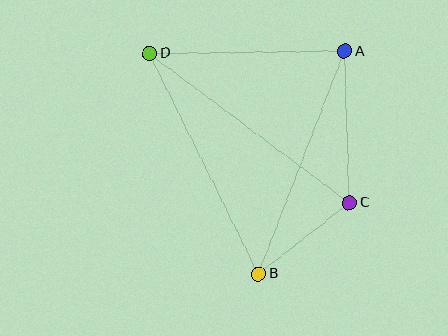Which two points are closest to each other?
Points B and C are closest to each other.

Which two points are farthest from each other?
Points C and D are farthest from each other.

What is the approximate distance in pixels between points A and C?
The distance between A and C is approximately 152 pixels.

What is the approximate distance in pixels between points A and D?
The distance between A and D is approximately 195 pixels.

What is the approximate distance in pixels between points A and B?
The distance between A and B is approximately 239 pixels.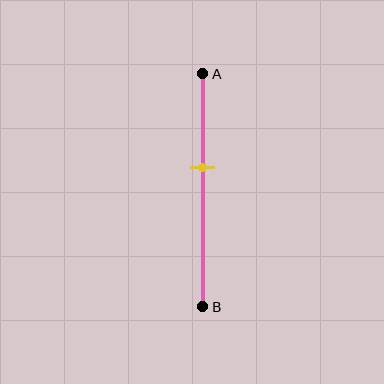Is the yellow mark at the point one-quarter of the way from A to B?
No, the mark is at about 40% from A, not at the 25% one-quarter point.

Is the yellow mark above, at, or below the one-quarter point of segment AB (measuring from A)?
The yellow mark is below the one-quarter point of segment AB.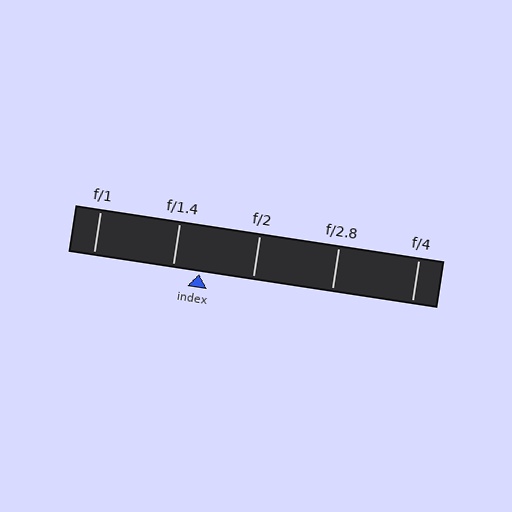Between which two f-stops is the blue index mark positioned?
The index mark is between f/1.4 and f/2.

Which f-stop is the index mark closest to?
The index mark is closest to f/1.4.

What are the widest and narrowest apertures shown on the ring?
The widest aperture shown is f/1 and the narrowest is f/4.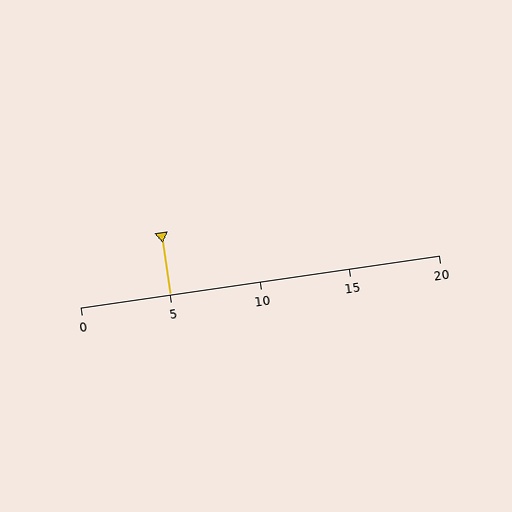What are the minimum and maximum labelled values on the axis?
The axis runs from 0 to 20.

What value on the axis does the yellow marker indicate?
The marker indicates approximately 5.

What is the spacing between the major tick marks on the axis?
The major ticks are spaced 5 apart.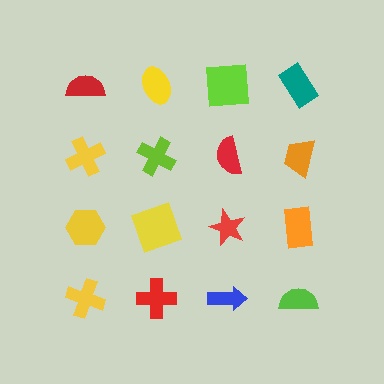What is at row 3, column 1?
A yellow hexagon.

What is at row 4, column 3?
A blue arrow.